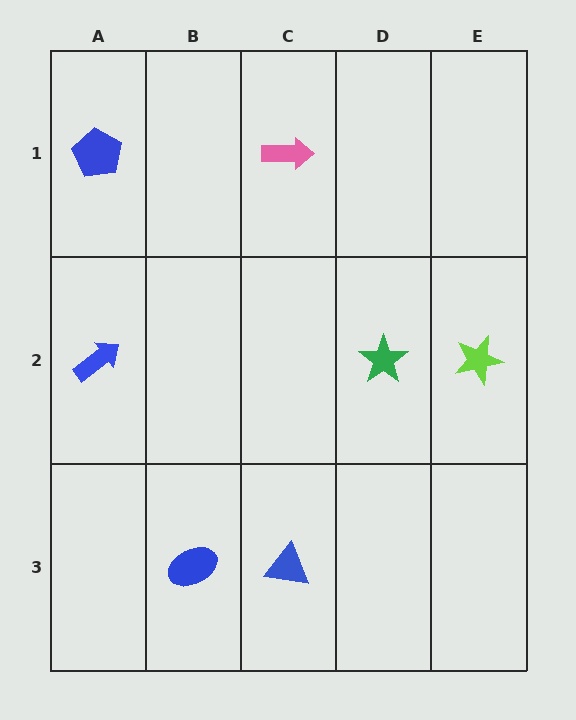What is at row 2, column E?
A lime star.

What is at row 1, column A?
A blue pentagon.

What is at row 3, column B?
A blue ellipse.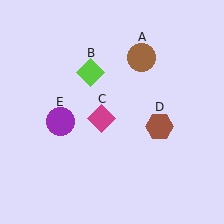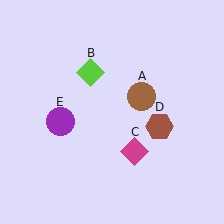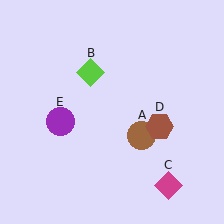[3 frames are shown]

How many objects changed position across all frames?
2 objects changed position: brown circle (object A), magenta diamond (object C).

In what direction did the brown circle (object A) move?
The brown circle (object A) moved down.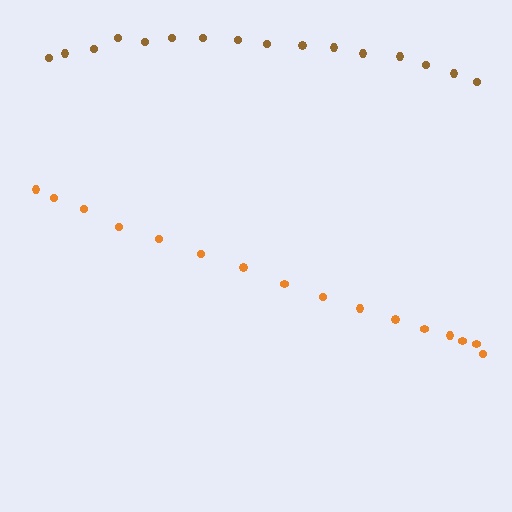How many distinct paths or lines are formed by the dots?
There are 2 distinct paths.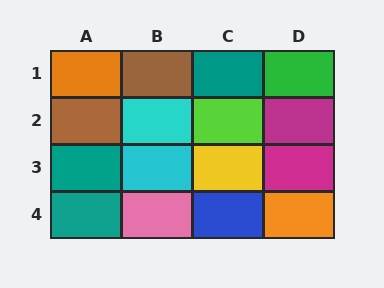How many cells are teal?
3 cells are teal.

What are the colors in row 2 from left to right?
Brown, cyan, lime, magenta.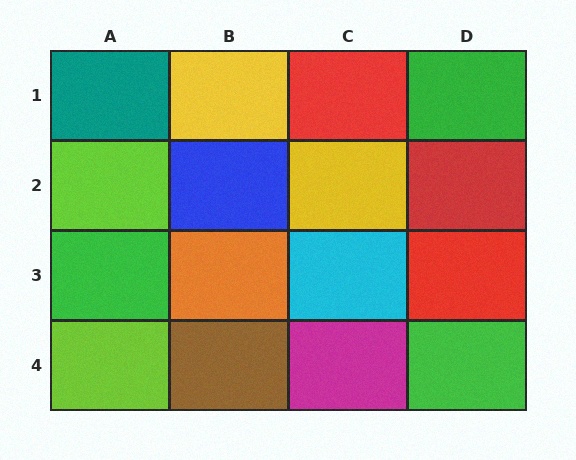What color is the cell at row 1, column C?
Red.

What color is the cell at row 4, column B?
Brown.